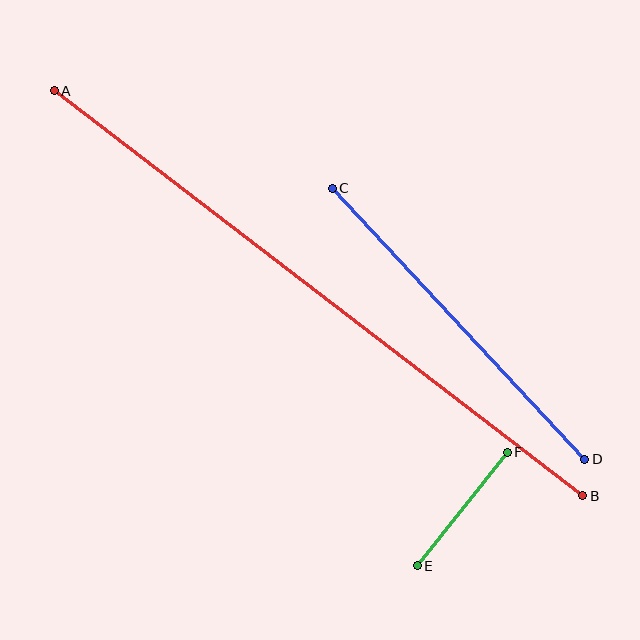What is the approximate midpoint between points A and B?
The midpoint is at approximately (318, 293) pixels.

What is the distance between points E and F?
The distance is approximately 145 pixels.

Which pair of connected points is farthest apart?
Points A and B are farthest apart.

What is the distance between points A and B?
The distance is approximately 666 pixels.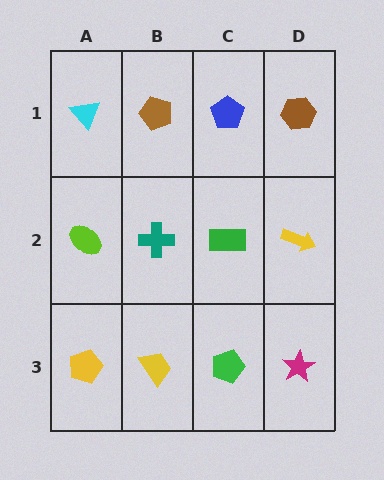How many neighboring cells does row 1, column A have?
2.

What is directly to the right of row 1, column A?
A brown pentagon.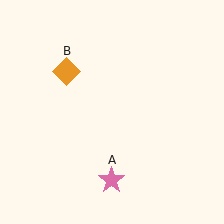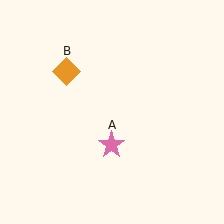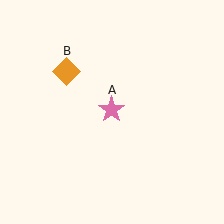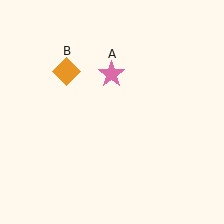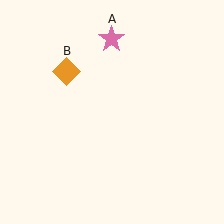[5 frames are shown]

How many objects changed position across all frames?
1 object changed position: pink star (object A).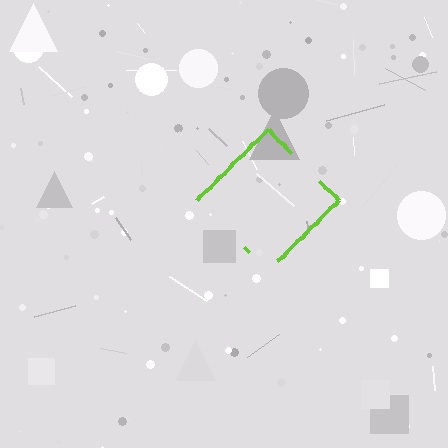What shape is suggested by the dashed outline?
The dashed outline suggests a diamond.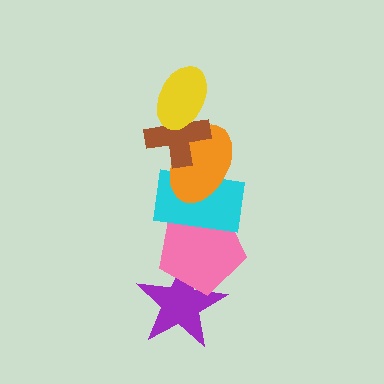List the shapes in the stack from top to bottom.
From top to bottom: the yellow ellipse, the brown cross, the orange ellipse, the cyan rectangle, the pink pentagon, the purple star.